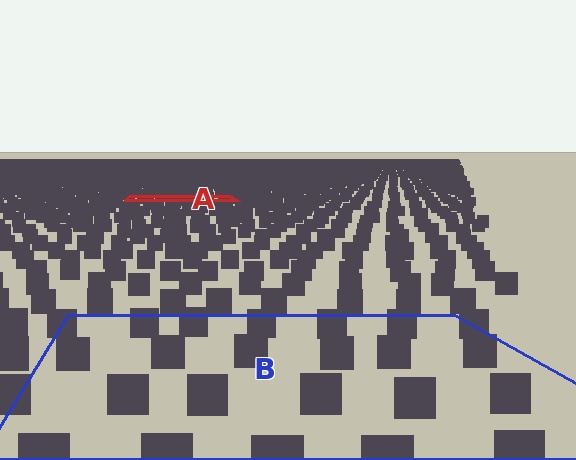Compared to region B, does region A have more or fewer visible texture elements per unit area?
Region A has more texture elements per unit area — they are packed more densely because it is farther away.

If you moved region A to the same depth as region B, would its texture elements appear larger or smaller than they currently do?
They would appear larger. At a closer depth, the same texture elements are projected at a bigger on-screen size.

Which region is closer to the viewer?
Region B is closer. The texture elements there are larger and more spread out.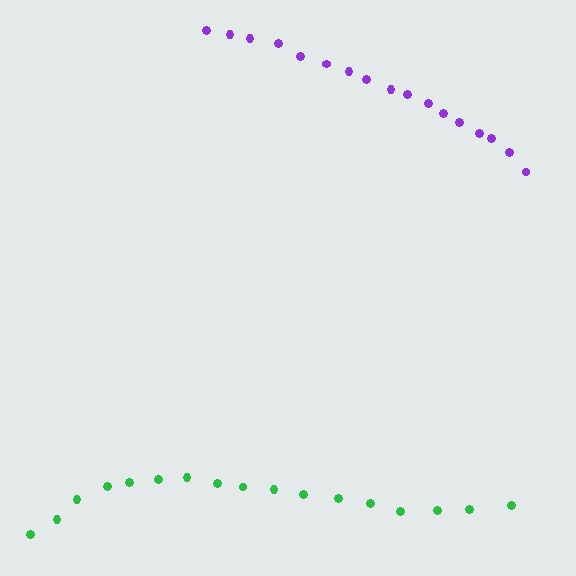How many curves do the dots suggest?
There are 2 distinct paths.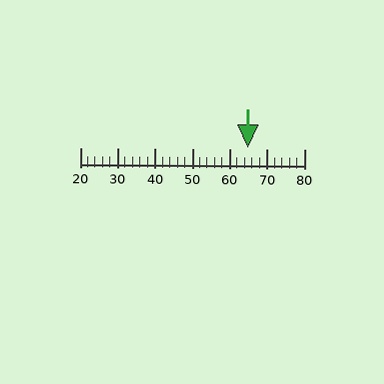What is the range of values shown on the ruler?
The ruler shows values from 20 to 80.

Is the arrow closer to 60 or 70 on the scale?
The arrow is closer to 60.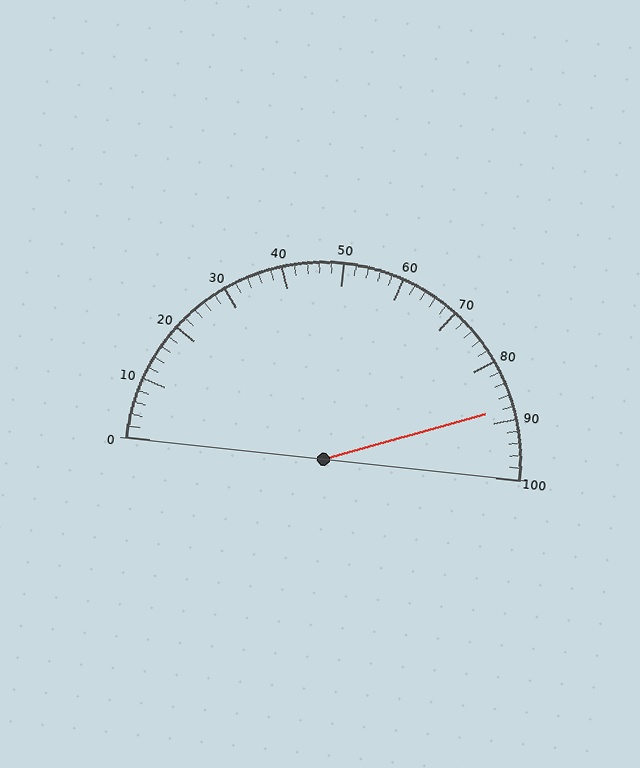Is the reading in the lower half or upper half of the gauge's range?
The reading is in the upper half of the range (0 to 100).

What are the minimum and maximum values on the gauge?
The gauge ranges from 0 to 100.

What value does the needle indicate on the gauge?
The needle indicates approximately 88.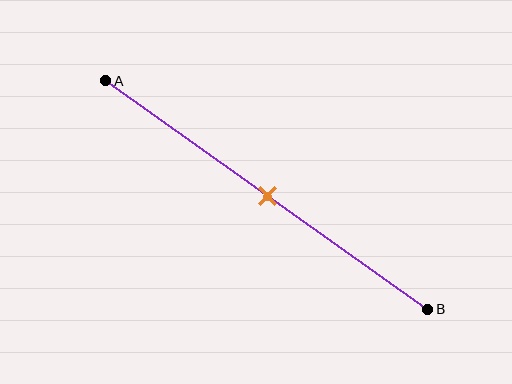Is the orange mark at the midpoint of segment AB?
Yes, the mark is approximately at the midpoint.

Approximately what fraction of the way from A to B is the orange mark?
The orange mark is approximately 50% of the way from A to B.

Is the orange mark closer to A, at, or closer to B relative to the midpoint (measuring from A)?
The orange mark is approximately at the midpoint of segment AB.